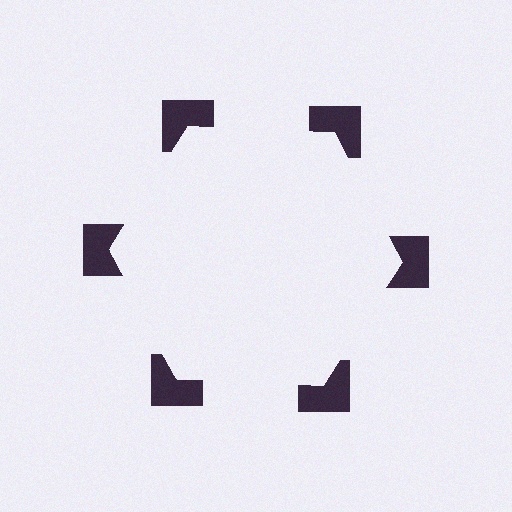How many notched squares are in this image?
There are 6 — one at each vertex of the illusory hexagon.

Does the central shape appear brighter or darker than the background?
It typically appears slightly brighter than the background, even though no actual brightness change is drawn.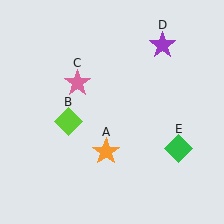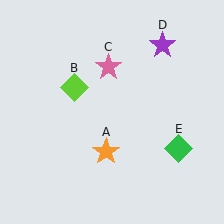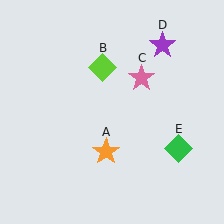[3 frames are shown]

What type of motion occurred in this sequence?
The lime diamond (object B), pink star (object C) rotated clockwise around the center of the scene.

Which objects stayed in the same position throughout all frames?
Orange star (object A) and purple star (object D) and green diamond (object E) remained stationary.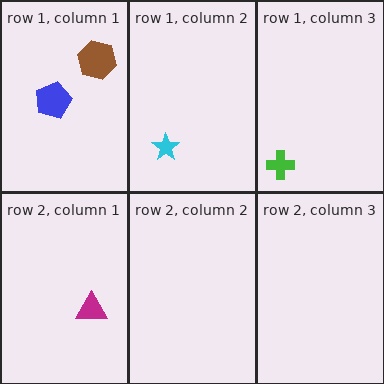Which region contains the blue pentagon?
The row 1, column 1 region.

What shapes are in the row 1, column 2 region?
The cyan star.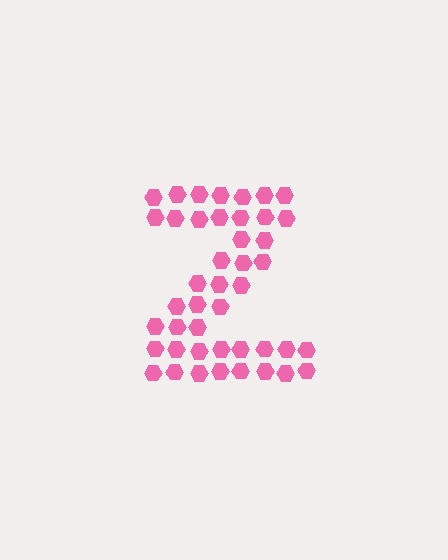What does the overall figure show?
The overall figure shows the letter Z.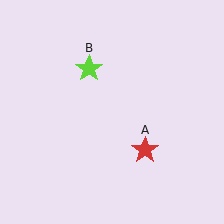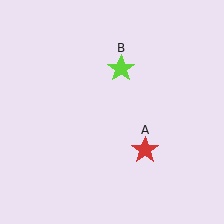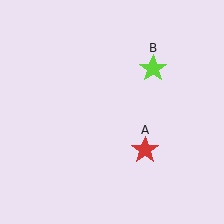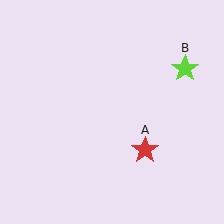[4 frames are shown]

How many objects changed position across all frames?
1 object changed position: lime star (object B).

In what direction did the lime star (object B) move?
The lime star (object B) moved right.